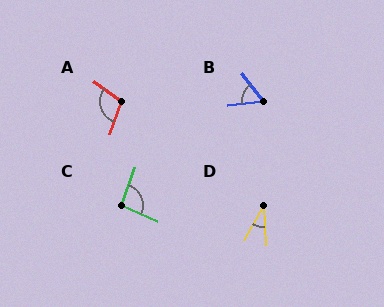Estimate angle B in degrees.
Approximately 59 degrees.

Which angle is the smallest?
D, at approximately 33 degrees.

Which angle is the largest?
A, at approximately 108 degrees.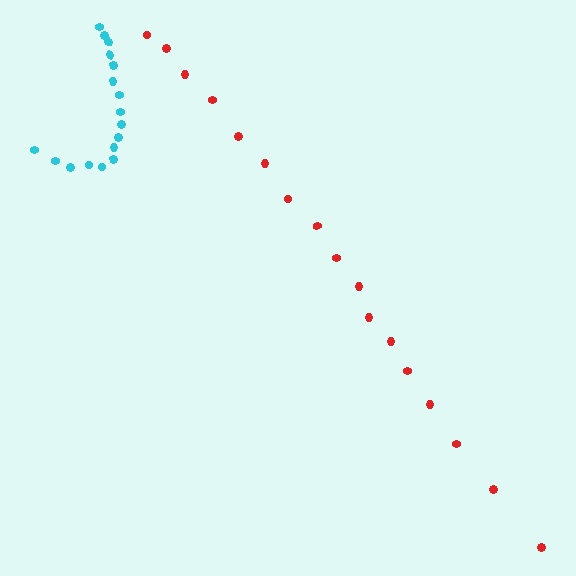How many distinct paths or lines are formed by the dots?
There are 2 distinct paths.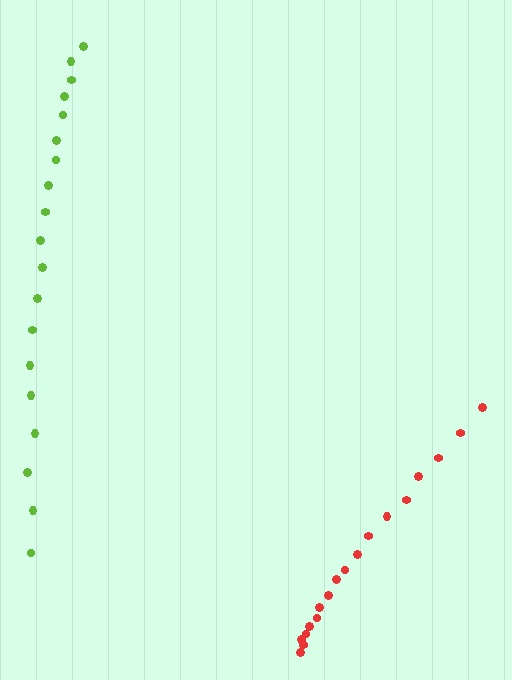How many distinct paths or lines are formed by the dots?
There are 2 distinct paths.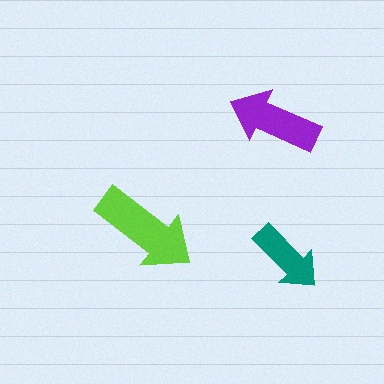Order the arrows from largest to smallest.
the lime one, the purple one, the teal one.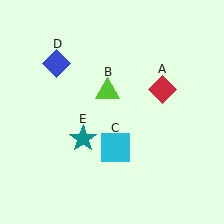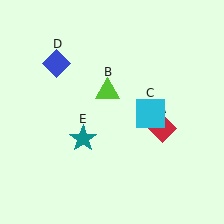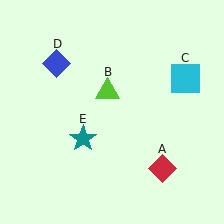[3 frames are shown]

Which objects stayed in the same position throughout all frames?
Lime triangle (object B) and blue diamond (object D) and teal star (object E) remained stationary.